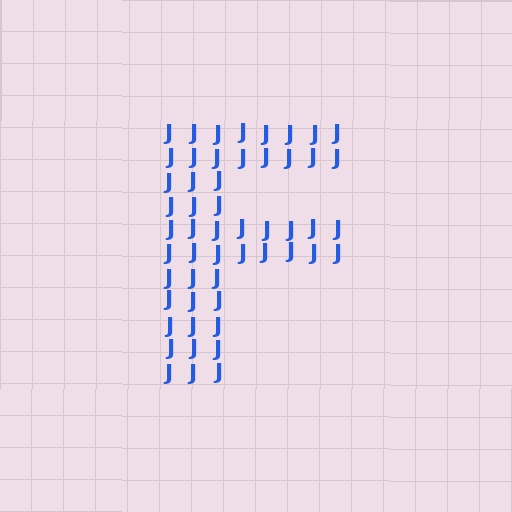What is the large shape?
The large shape is the letter F.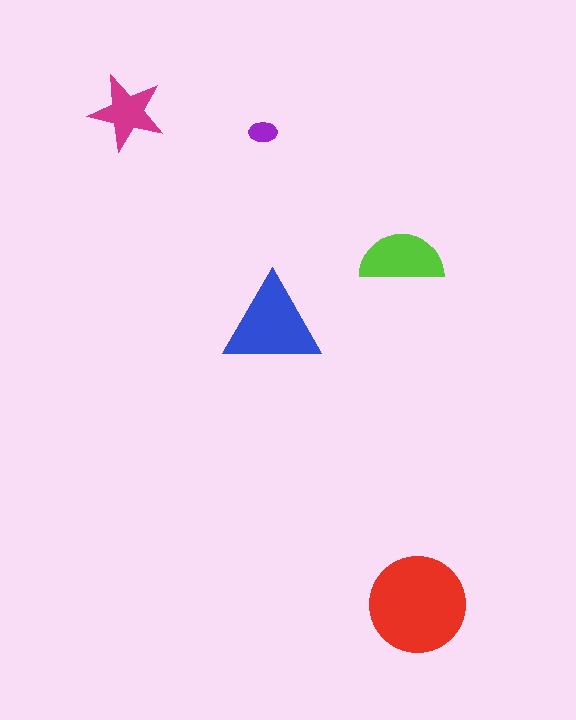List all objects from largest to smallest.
The red circle, the blue triangle, the lime semicircle, the magenta star, the purple ellipse.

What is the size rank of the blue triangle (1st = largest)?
2nd.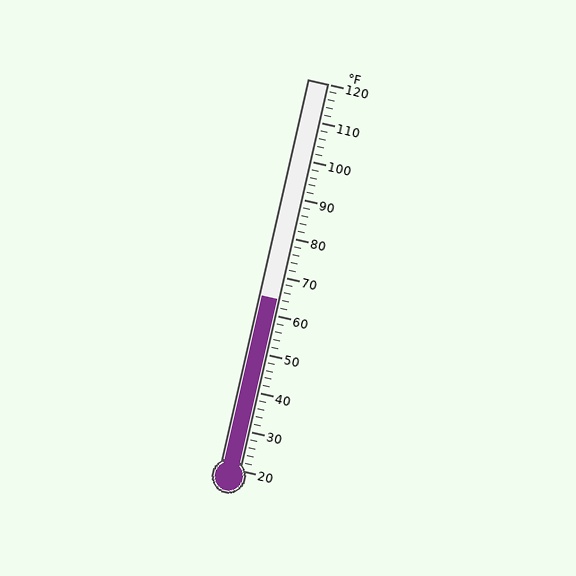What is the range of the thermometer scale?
The thermometer scale ranges from 20°F to 120°F.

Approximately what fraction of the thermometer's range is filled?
The thermometer is filled to approximately 45% of its range.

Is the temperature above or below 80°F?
The temperature is below 80°F.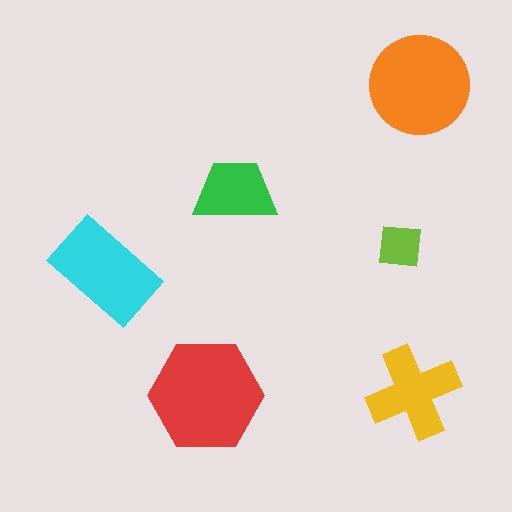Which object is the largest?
The red hexagon.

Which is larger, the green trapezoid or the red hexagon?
The red hexagon.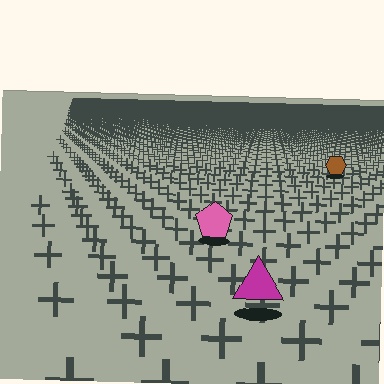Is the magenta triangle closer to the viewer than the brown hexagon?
Yes. The magenta triangle is closer — you can tell from the texture gradient: the ground texture is coarser near it.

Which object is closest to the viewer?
The magenta triangle is closest. The texture marks near it are larger and more spread out.